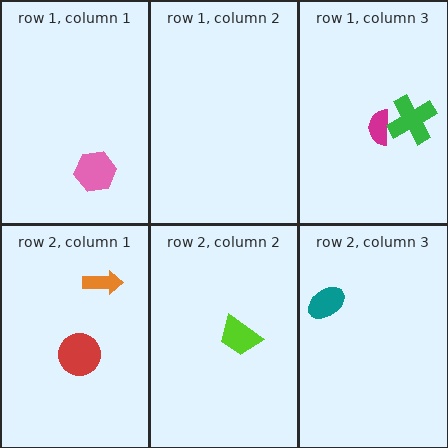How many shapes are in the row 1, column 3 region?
2.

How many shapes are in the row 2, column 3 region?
1.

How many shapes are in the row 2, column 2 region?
1.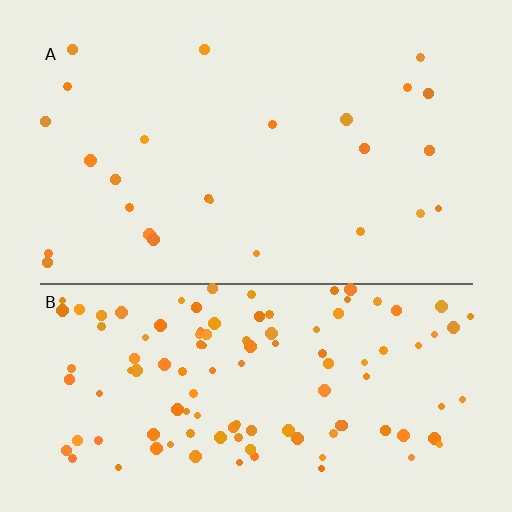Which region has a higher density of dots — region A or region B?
B (the bottom).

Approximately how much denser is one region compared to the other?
Approximately 4.6× — region B over region A.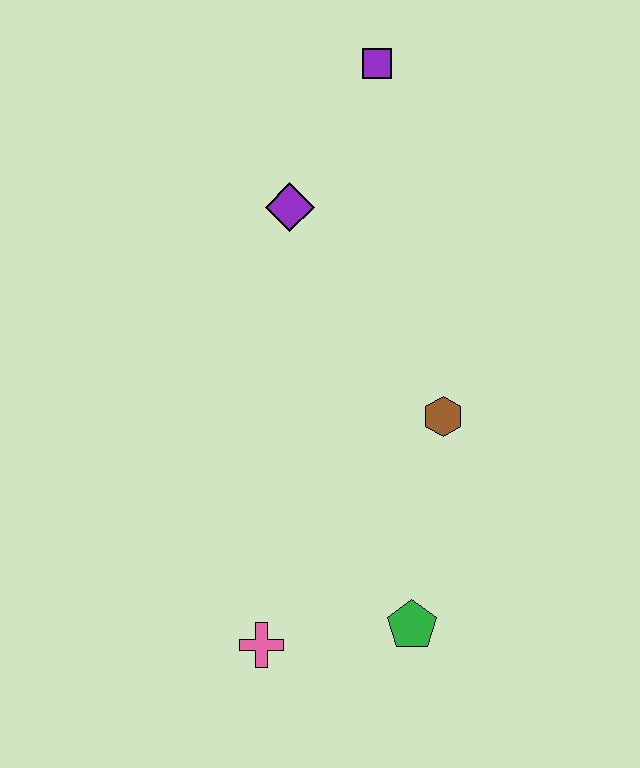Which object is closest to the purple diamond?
The purple square is closest to the purple diamond.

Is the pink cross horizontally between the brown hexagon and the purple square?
No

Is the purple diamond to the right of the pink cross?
Yes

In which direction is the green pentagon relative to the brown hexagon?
The green pentagon is below the brown hexagon.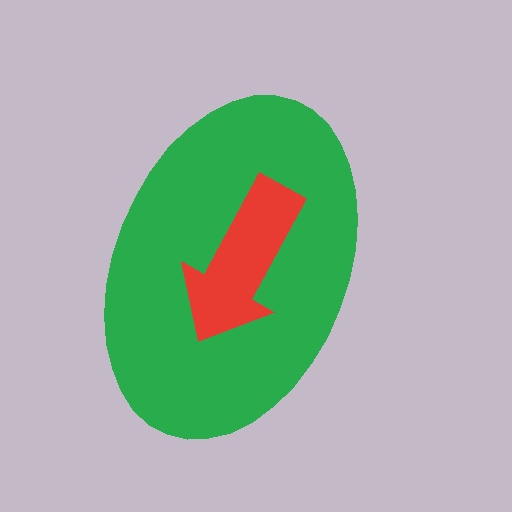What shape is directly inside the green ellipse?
The red arrow.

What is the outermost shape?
The green ellipse.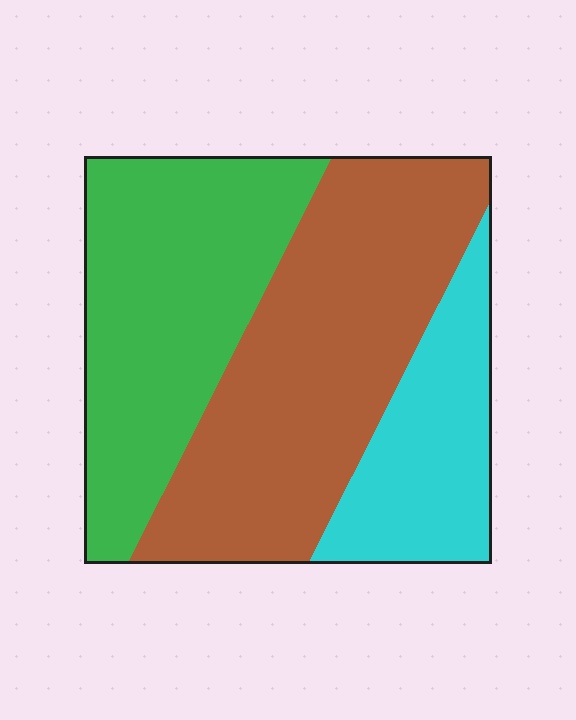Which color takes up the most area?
Brown, at roughly 45%.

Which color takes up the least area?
Cyan, at roughly 20%.